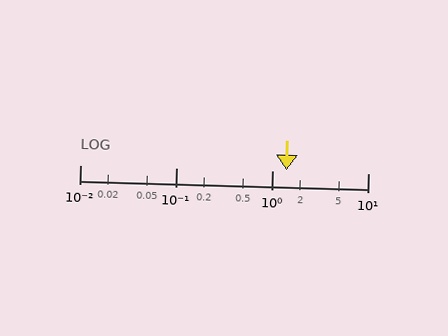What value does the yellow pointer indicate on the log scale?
The pointer indicates approximately 1.4.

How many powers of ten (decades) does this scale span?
The scale spans 3 decades, from 0.01 to 10.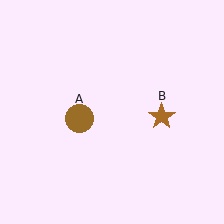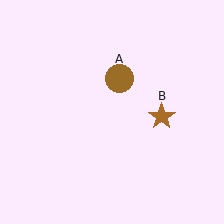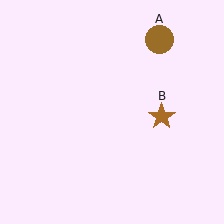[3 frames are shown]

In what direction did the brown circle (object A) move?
The brown circle (object A) moved up and to the right.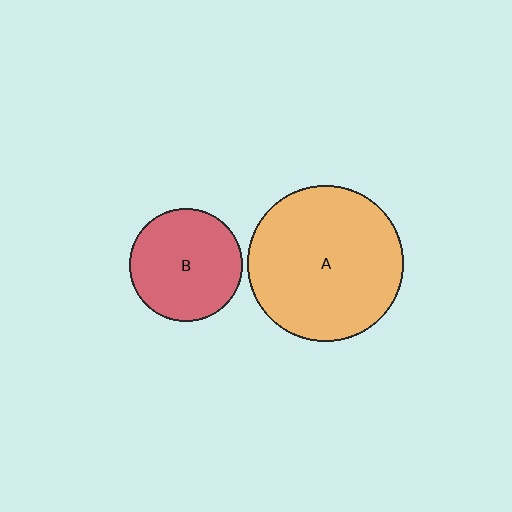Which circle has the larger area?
Circle A (orange).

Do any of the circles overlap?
No, none of the circles overlap.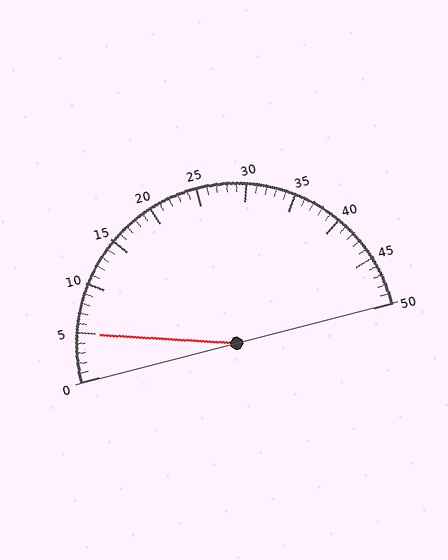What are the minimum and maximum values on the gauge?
The gauge ranges from 0 to 50.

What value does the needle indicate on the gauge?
The needle indicates approximately 5.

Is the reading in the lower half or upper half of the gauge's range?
The reading is in the lower half of the range (0 to 50).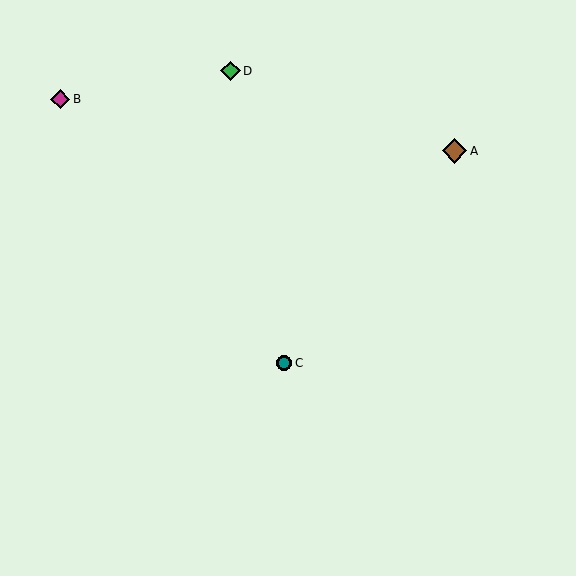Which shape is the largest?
The brown diamond (labeled A) is the largest.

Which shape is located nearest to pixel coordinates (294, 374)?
The teal circle (labeled C) at (284, 363) is nearest to that location.